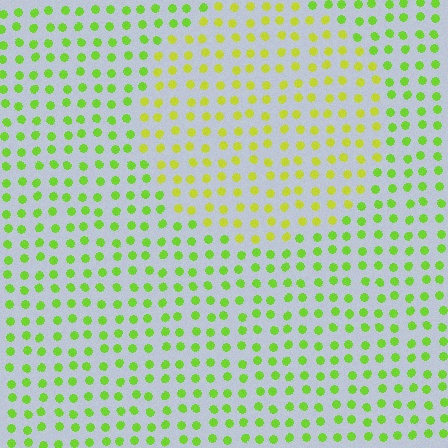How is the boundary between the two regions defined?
The boundary is defined purely by a slight shift in hue (about 30 degrees). Spacing, size, and orientation are identical on both sides.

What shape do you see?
I see a circle.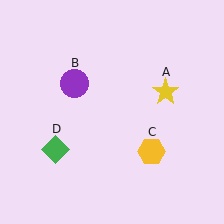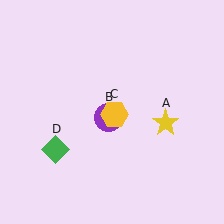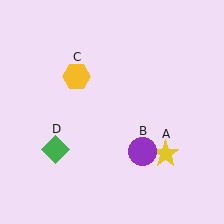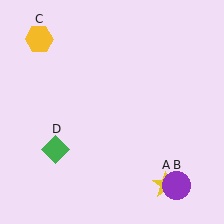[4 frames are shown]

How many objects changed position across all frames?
3 objects changed position: yellow star (object A), purple circle (object B), yellow hexagon (object C).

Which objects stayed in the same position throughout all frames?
Green diamond (object D) remained stationary.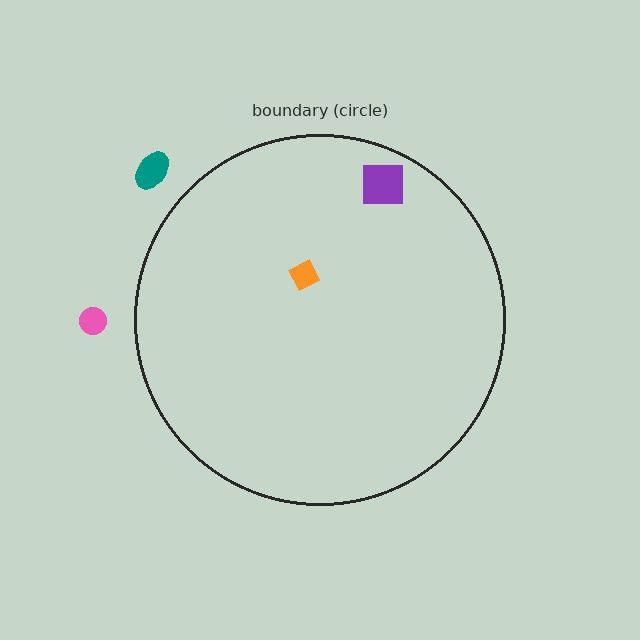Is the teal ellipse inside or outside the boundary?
Outside.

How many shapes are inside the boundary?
2 inside, 2 outside.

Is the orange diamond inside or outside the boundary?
Inside.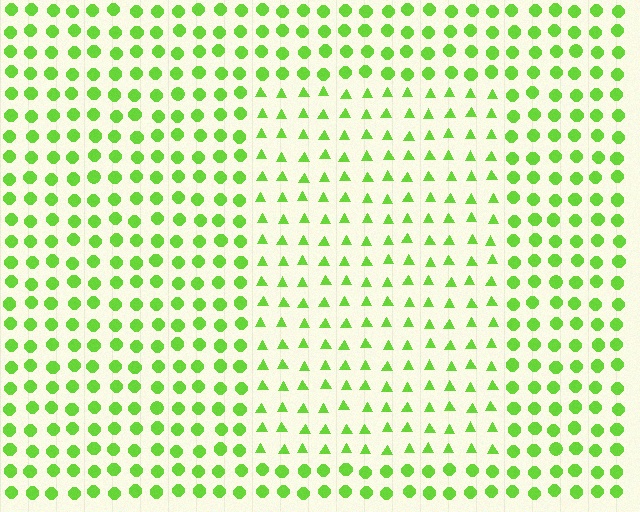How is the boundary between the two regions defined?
The boundary is defined by a change in element shape: triangles inside vs. circles outside. All elements share the same color and spacing.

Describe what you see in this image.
The image is filled with small lime elements arranged in a uniform grid. A rectangle-shaped region contains triangles, while the surrounding area contains circles. The boundary is defined purely by the change in element shape.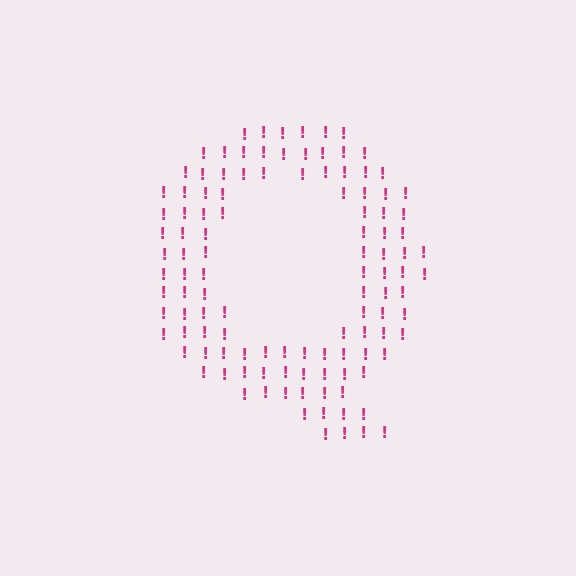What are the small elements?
The small elements are exclamation marks.